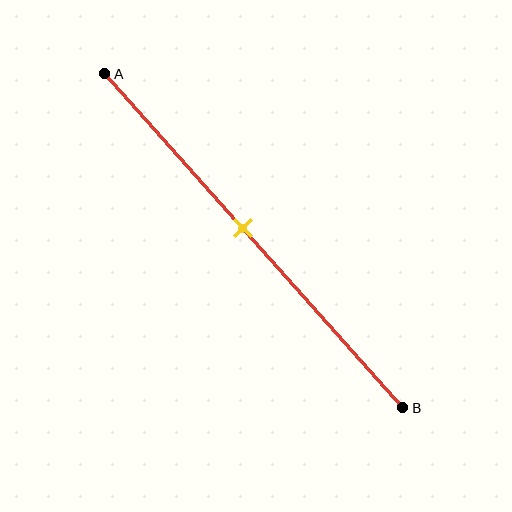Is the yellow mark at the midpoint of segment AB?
No, the mark is at about 45% from A, not at the 50% midpoint.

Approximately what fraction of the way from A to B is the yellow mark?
The yellow mark is approximately 45% of the way from A to B.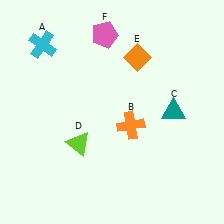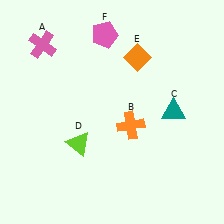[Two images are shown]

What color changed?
The cross (A) changed from cyan in Image 1 to pink in Image 2.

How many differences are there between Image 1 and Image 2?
There is 1 difference between the two images.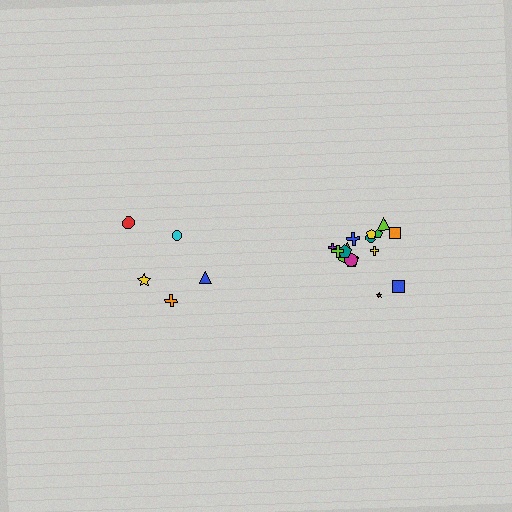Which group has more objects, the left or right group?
The right group.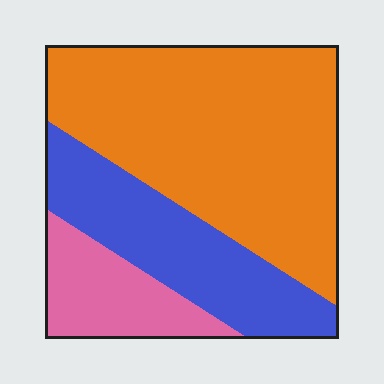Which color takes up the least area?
Pink, at roughly 15%.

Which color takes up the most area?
Orange, at roughly 55%.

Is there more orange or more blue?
Orange.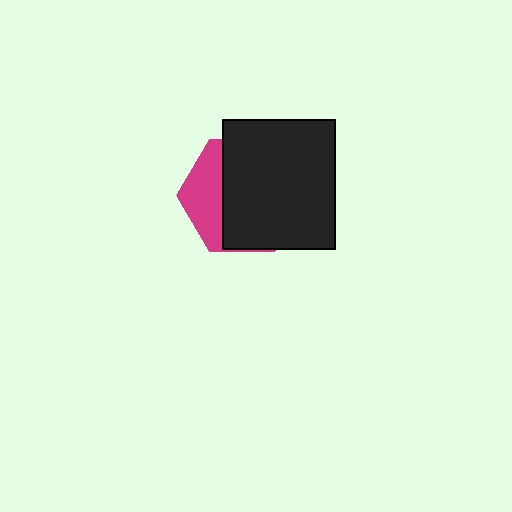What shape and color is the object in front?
The object in front is a black rectangle.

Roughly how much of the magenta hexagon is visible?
A small part of it is visible (roughly 30%).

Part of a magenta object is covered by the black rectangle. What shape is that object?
It is a hexagon.